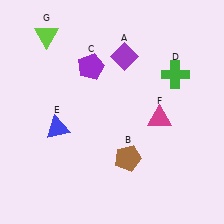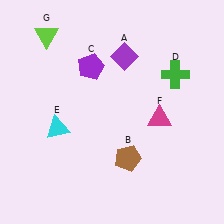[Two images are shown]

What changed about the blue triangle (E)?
In Image 1, E is blue. In Image 2, it changed to cyan.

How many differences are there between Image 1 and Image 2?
There is 1 difference between the two images.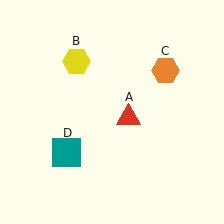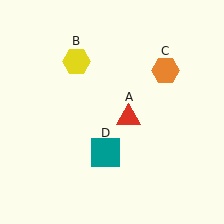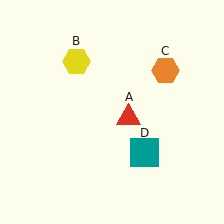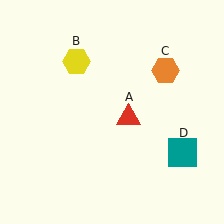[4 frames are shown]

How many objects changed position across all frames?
1 object changed position: teal square (object D).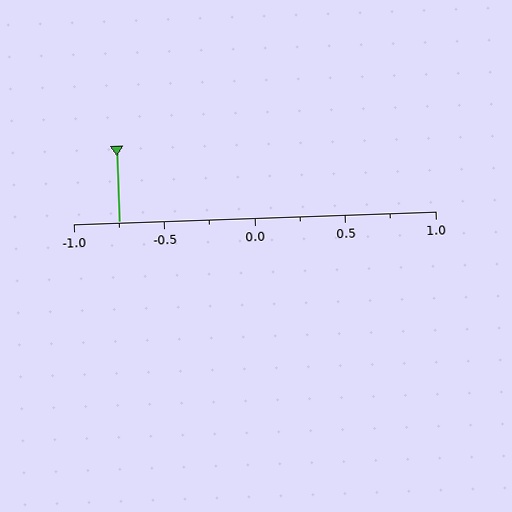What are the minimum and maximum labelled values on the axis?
The axis runs from -1.0 to 1.0.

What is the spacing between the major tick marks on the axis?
The major ticks are spaced 0.5 apart.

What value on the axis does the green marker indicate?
The marker indicates approximately -0.75.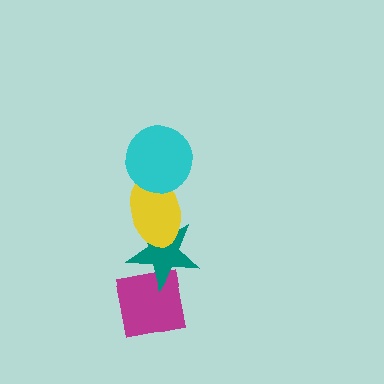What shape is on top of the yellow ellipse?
The cyan circle is on top of the yellow ellipse.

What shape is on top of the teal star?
The yellow ellipse is on top of the teal star.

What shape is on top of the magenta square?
The teal star is on top of the magenta square.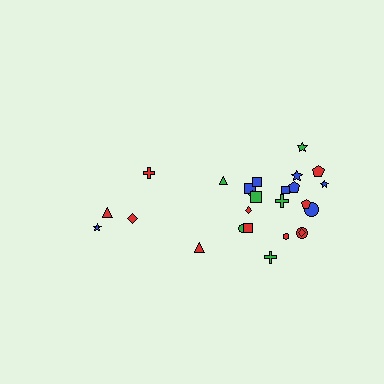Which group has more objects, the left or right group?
The right group.